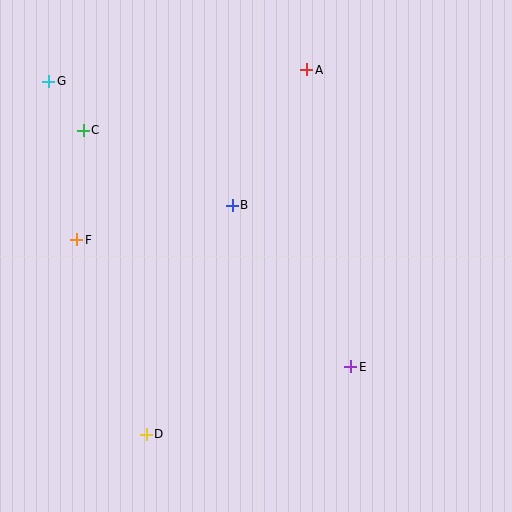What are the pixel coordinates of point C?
Point C is at (83, 130).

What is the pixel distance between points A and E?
The distance between A and E is 301 pixels.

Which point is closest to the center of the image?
Point B at (232, 205) is closest to the center.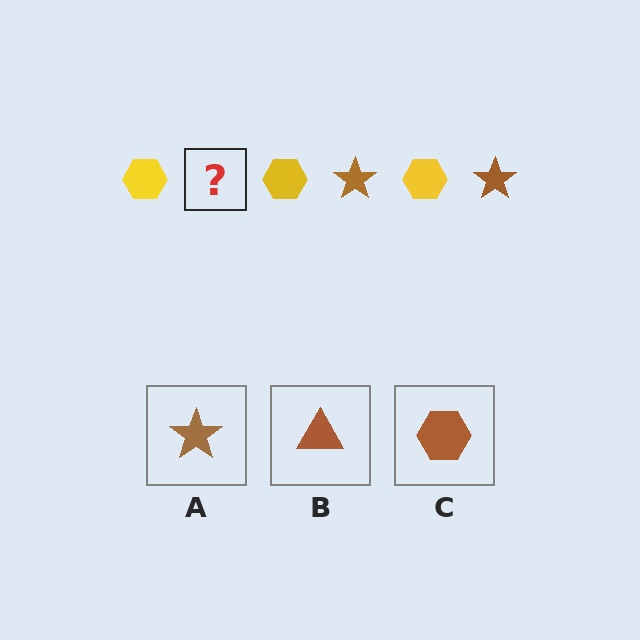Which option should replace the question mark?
Option A.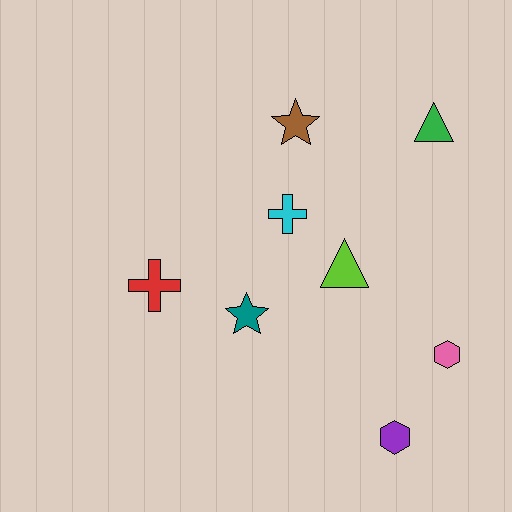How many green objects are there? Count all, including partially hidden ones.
There is 1 green object.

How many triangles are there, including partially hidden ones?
There are 2 triangles.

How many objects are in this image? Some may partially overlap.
There are 8 objects.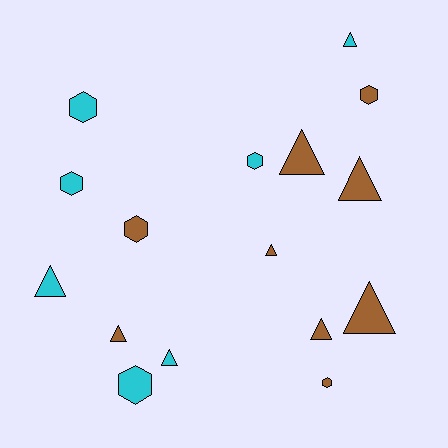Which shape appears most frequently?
Triangle, with 9 objects.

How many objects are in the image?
There are 16 objects.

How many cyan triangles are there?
There are 3 cyan triangles.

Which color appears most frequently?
Brown, with 9 objects.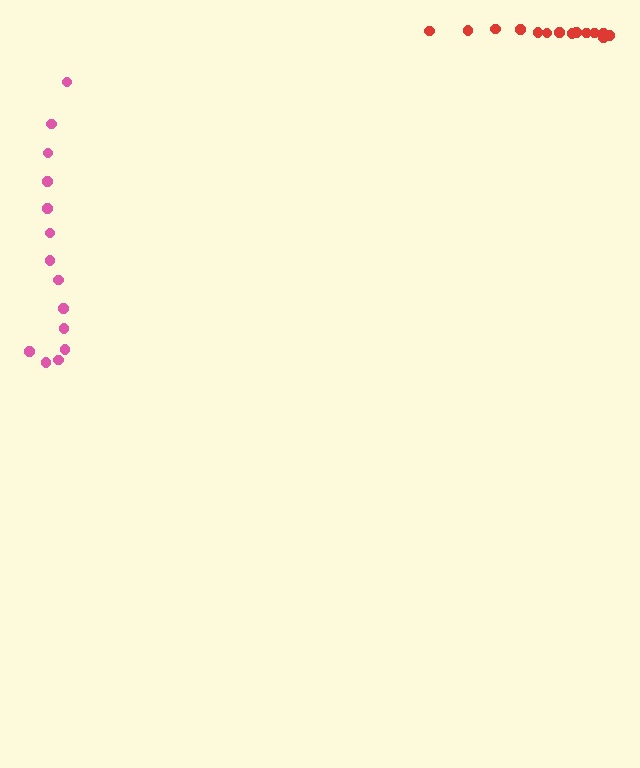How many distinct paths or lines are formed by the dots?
There are 2 distinct paths.